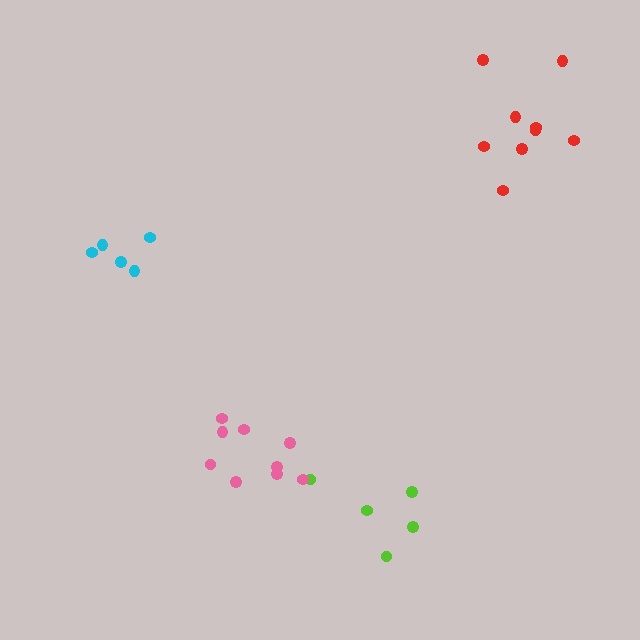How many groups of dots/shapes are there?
There are 4 groups.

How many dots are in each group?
Group 1: 5 dots, Group 2: 9 dots, Group 3: 5 dots, Group 4: 9 dots (28 total).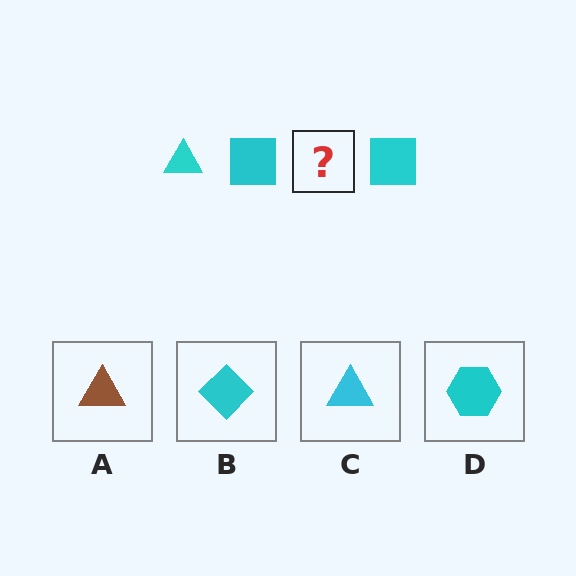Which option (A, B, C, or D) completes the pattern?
C.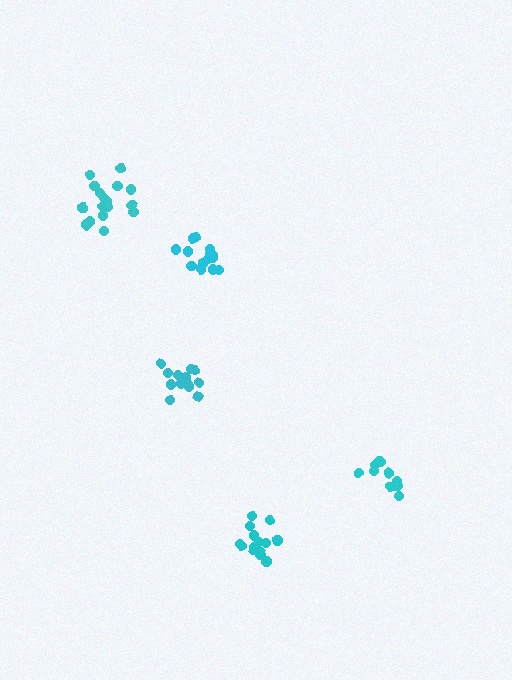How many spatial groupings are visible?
There are 5 spatial groupings.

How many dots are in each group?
Group 1: 13 dots, Group 2: 17 dots, Group 3: 11 dots, Group 4: 15 dots, Group 5: 14 dots (70 total).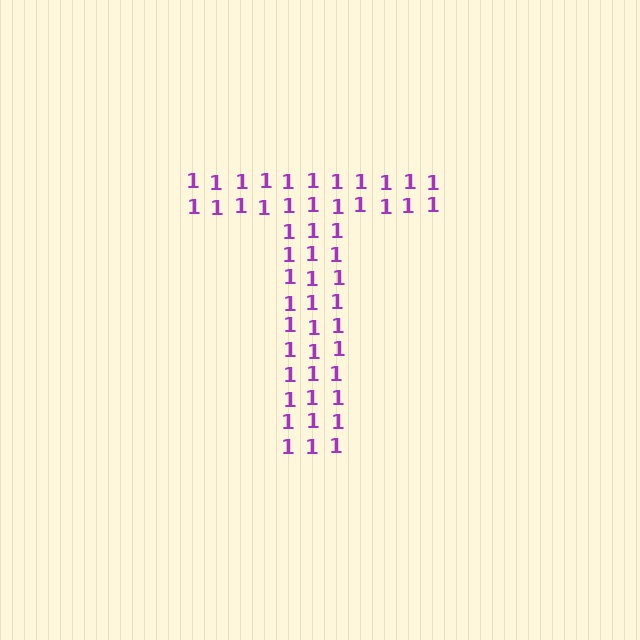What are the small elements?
The small elements are digit 1's.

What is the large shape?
The large shape is the letter T.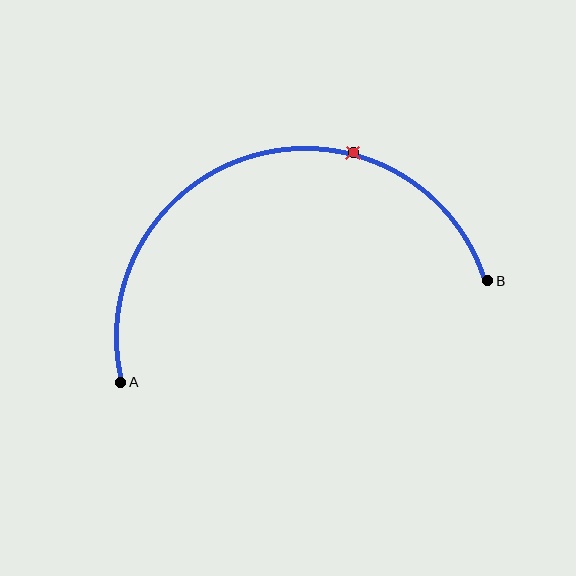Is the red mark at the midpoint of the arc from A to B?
No. The red mark lies on the arc but is closer to endpoint B. The arc midpoint would be at the point on the curve equidistant along the arc from both A and B.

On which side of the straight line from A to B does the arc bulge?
The arc bulges above the straight line connecting A and B.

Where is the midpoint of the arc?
The arc midpoint is the point on the curve farthest from the straight line joining A and B. It sits above that line.